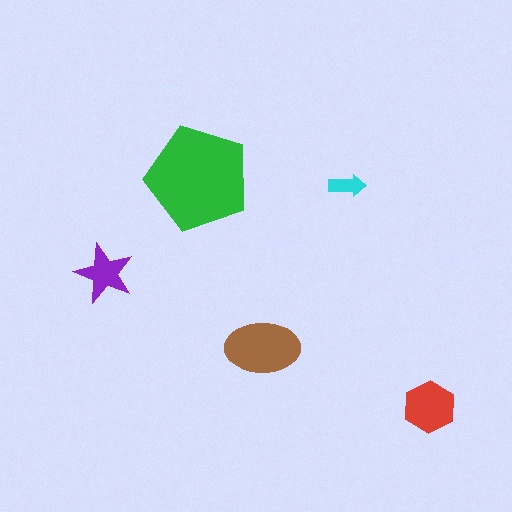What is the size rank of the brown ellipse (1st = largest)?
2nd.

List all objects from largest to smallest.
The green pentagon, the brown ellipse, the red hexagon, the purple star, the cyan arrow.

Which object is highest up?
The green pentagon is topmost.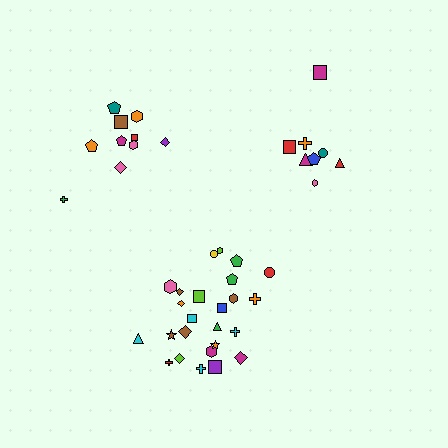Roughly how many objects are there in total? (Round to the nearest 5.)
Roughly 45 objects in total.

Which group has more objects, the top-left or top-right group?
The top-left group.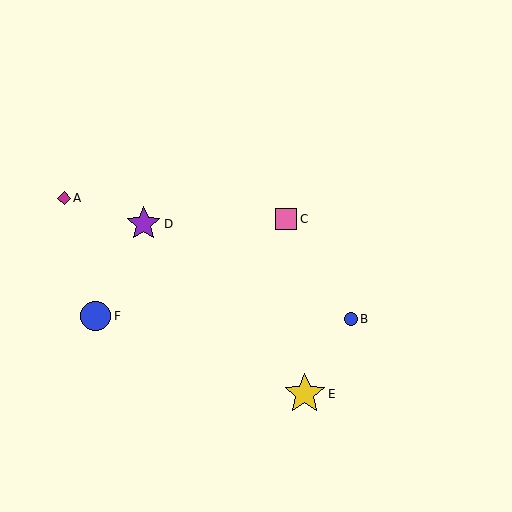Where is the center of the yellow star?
The center of the yellow star is at (305, 394).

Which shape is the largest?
The yellow star (labeled E) is the largest.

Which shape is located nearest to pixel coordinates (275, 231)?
The pink square (labeled C) at (286, 219) is nearest to that location.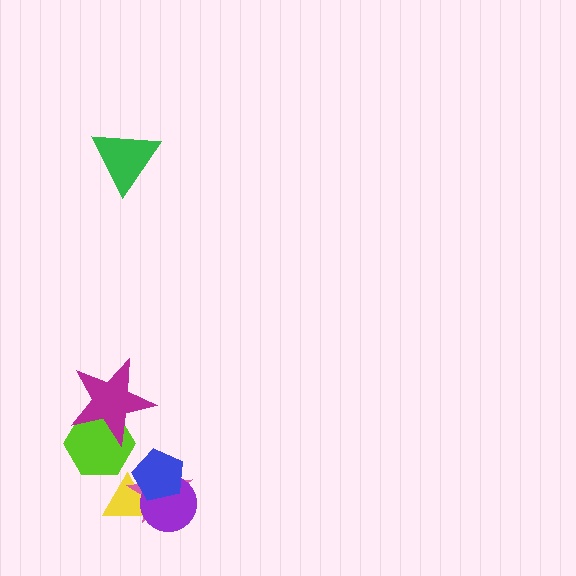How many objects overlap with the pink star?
3 objects overlap with the pink star.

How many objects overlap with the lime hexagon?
1 object overlaps with the lime hexagon.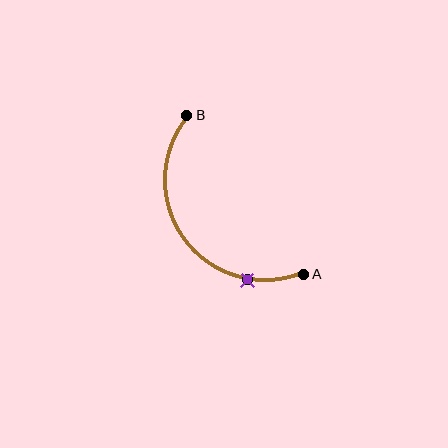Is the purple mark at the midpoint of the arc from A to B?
No. The purple mark lies on the arc but is closer to endpoint A. The arc midpoint would be at the point on the curve equidistant along the arc from both A and B.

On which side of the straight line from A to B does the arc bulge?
The arc bulges below and to the left of the straight line connecting A and B.